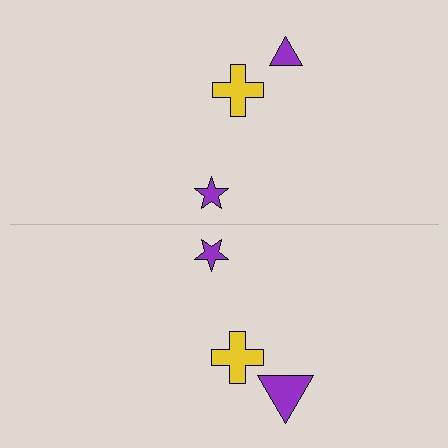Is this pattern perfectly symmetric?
No, the pattern is not perfectly symmetric. The purple triangle on the bottom side has a different size than its mirror counterpart.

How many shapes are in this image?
There are 6 shapes in this image.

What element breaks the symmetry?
The purple triangle on the bottom side has a different size than its mirror counterpart.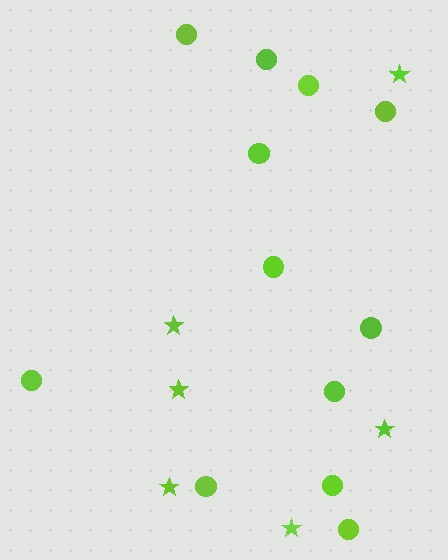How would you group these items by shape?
There are 2 groups: one group of circles (12) and one group of stars (6).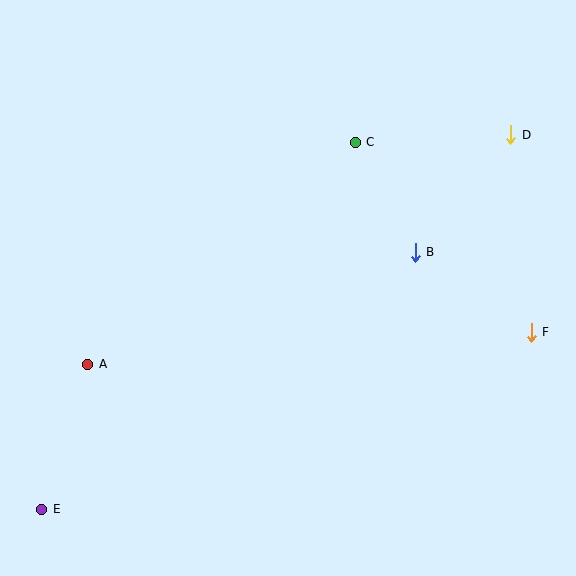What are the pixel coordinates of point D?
Point D is at (511, 135).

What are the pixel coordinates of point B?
Point B is at (415, 252).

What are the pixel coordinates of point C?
Point C is at (355, 142).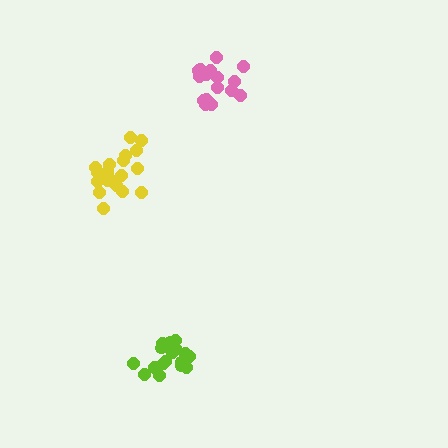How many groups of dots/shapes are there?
There are 3 groups.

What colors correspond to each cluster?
The clusters are colored: lime, pink, yellow.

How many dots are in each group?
Group 1: 20 dots, Group 2: 17 dots, Group 3: 20 dots (57 total).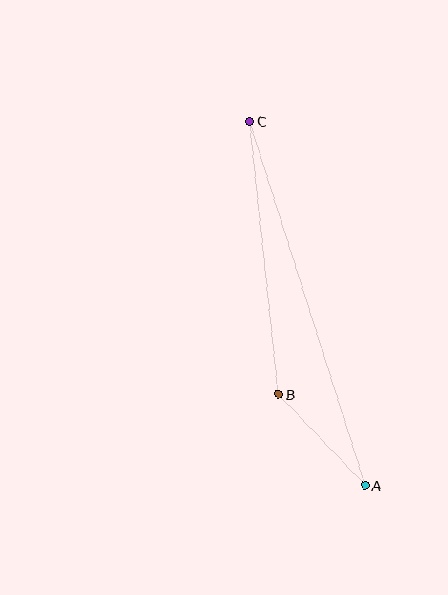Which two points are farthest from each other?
Points A and C are farthest from each other.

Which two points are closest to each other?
Points A and B are closest to each other.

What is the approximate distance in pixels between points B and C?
The distance between B and C is approximately 274 pixels.